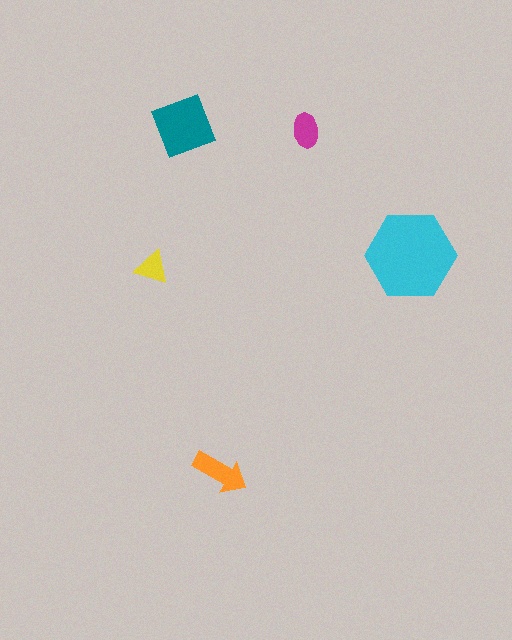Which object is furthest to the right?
The cyan hexagon is rightmost.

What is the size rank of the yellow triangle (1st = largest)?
5th.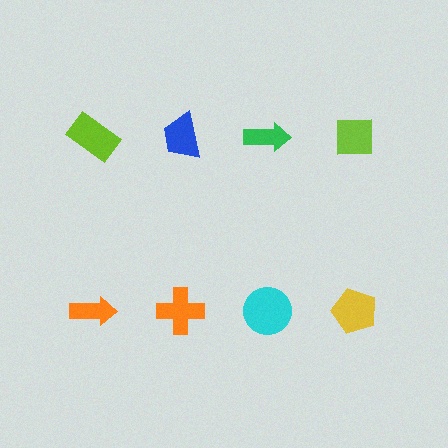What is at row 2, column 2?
An orange cross.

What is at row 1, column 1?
A lime rectangle.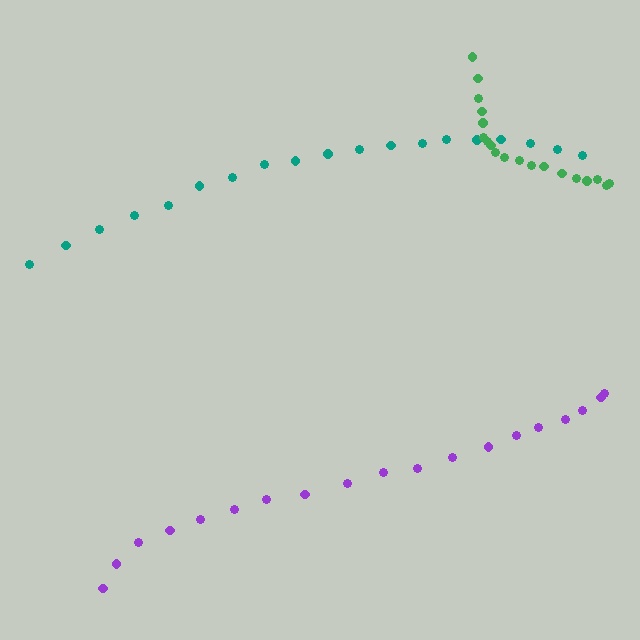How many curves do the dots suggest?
There are 3 distinct paths.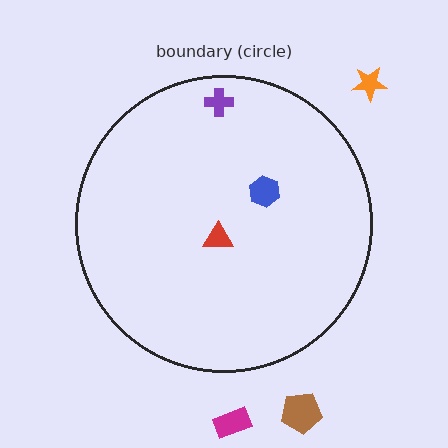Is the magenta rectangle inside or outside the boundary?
Outside.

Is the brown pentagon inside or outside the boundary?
Outside.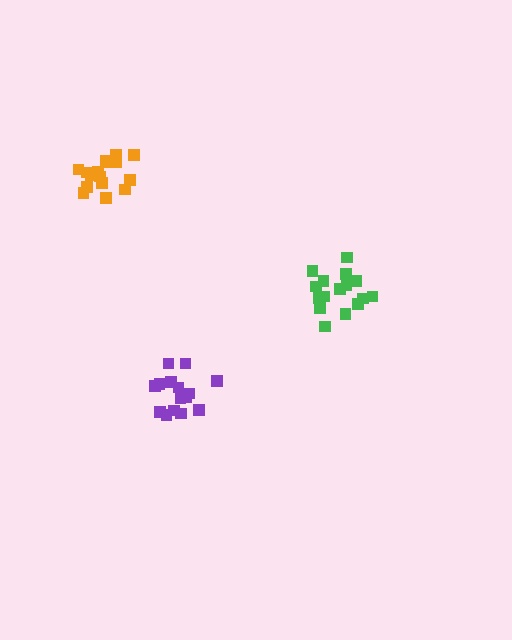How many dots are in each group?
Group 1: 15 dots, Group 2: 16 dots, Group 3: 16 dots (47 total).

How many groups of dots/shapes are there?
There are 3 groups.